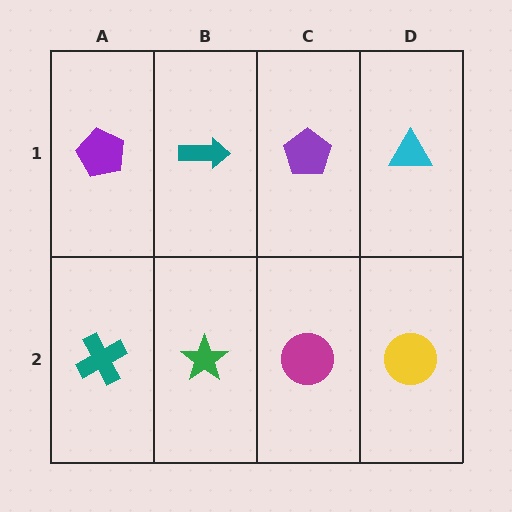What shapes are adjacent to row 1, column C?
A magenta circle (row 2, column C), a teal arrow (row 1, column B), a cyan triangle (row 1, column D).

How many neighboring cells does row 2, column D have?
2.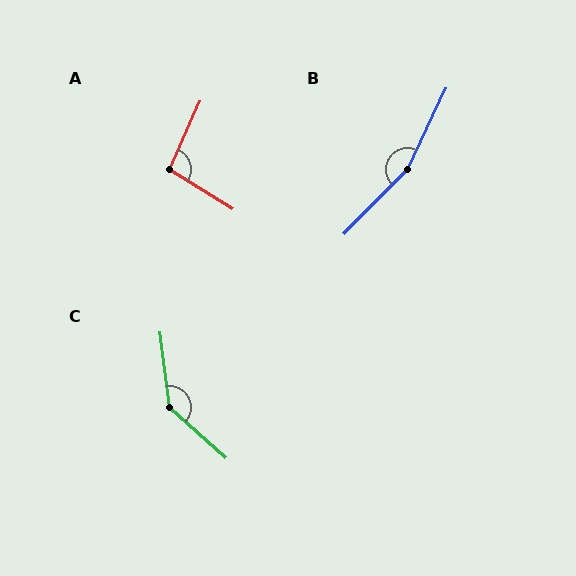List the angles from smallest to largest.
A (98°), C (139°), B (161°).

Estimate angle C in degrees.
Approximately 139 degrees.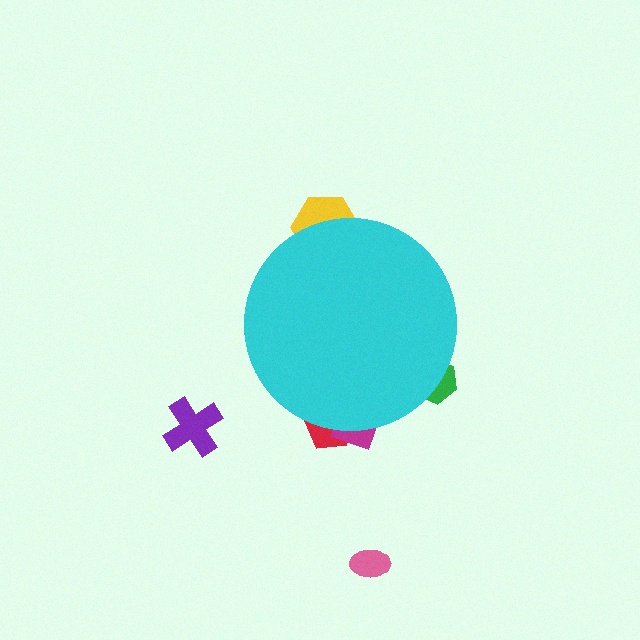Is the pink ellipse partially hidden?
No, the pink ellipse is fully visible.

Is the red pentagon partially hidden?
Yes, the red pentagon is partially hidden behind the cyan circle.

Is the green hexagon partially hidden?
Yes, the green hexagon is partially hidden behind the cyan circle.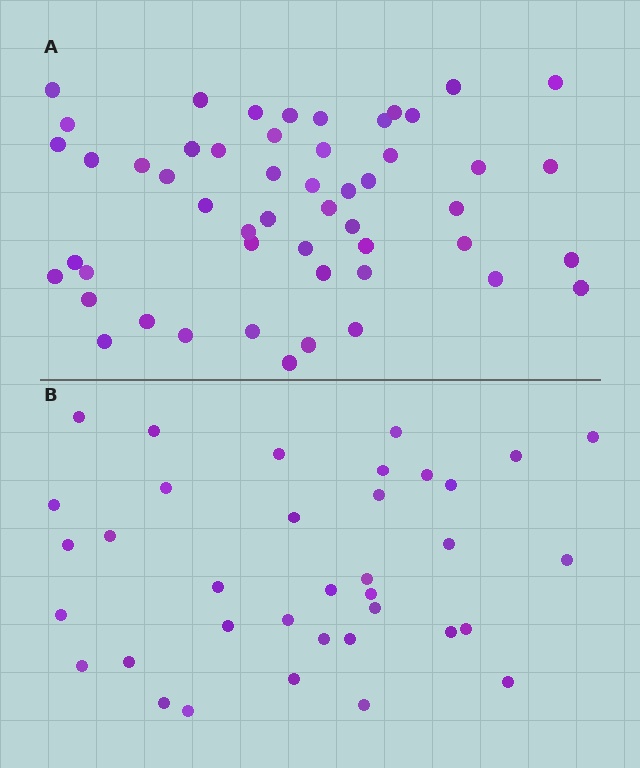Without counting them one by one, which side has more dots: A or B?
Region A (the top region) has more dots.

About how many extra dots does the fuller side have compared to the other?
Region A has approximately 15 more dots than region B.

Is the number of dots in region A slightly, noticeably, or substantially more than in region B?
Region A has noticeably more, but not dramatically so. The ratio is roughly 1.4 to 1.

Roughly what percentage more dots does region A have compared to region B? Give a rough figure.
About 45% more.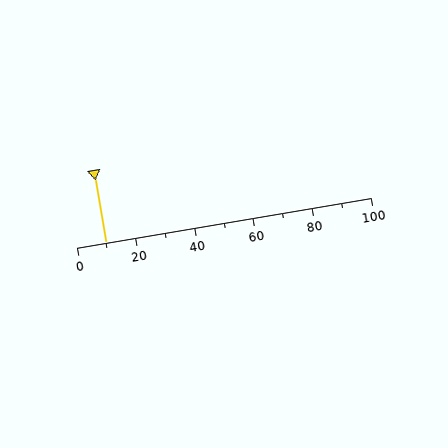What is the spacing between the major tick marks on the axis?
The major ticks are spaced 20 apart.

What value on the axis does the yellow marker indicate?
The marker indicates approximately 10.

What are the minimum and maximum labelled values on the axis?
The axis runs from 0 to 100.